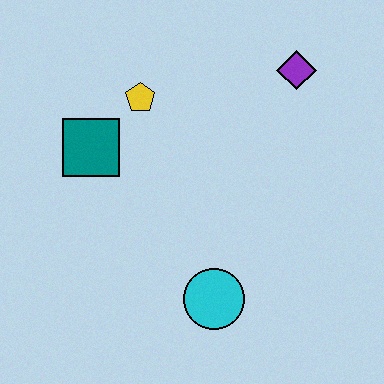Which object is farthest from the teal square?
The purple diamond is farthest from the teal square.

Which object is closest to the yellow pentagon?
The teal square is closest to the yellow pentagon.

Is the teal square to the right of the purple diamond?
No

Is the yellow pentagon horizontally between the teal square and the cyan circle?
Yes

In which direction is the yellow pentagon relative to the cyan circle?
The yellow pentagon is above the cyan circle.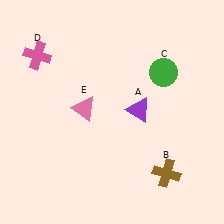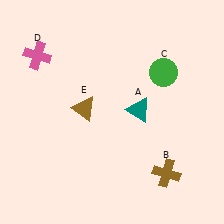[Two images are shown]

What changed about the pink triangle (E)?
In Image 1, E is pink. In Image 2, it changed to brown.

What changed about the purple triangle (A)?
In Image 1, A is purple. In Image 2, it changed to teal.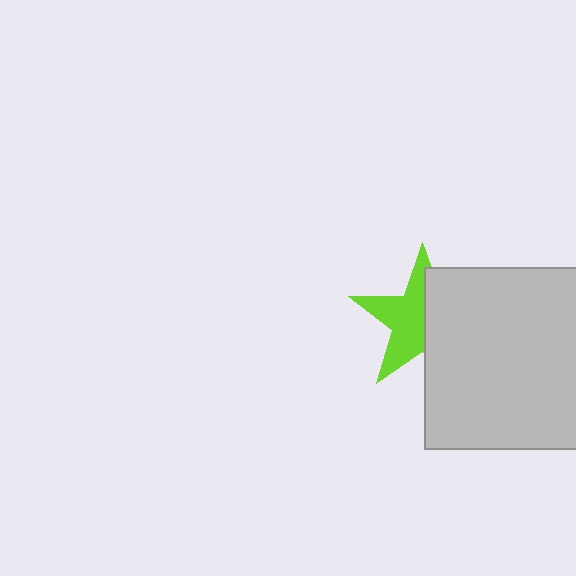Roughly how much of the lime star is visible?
About half of it is visible (roughly 53%).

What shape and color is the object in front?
The object in front is a light gray square.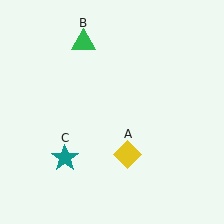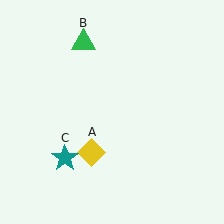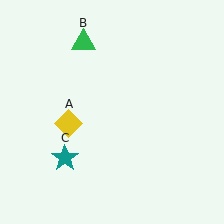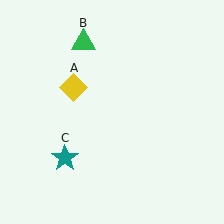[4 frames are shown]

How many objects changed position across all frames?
1 object changed position: yellow diamond (object A).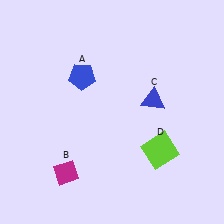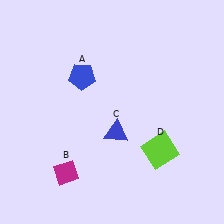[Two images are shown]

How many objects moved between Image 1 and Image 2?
1 object moved between the two images.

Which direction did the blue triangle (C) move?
The blue triangle (C) moved left.